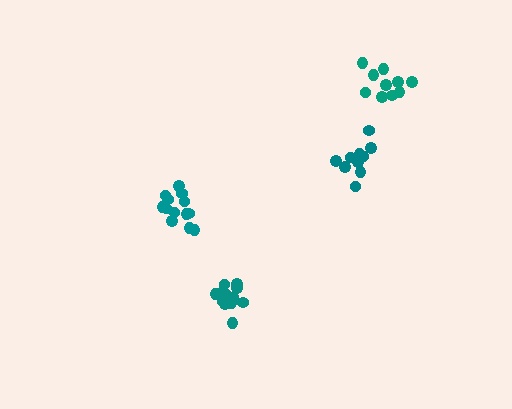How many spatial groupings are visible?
There are 4 spatial groupings.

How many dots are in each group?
Group 1: 10 dots, Group 2: 10 dots, Group 3: 13 dots, Group 4: 13 dots (46 total).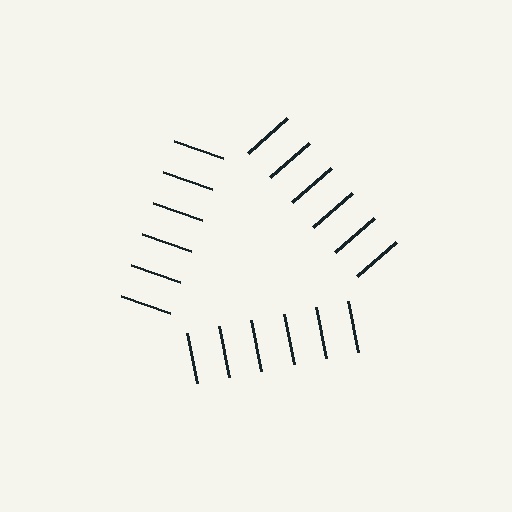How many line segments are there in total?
18 — 6 along each of the 3 edges.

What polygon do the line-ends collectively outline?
An illusory triangle — the line segments terminate on its edges but no continuous stroke is drawn.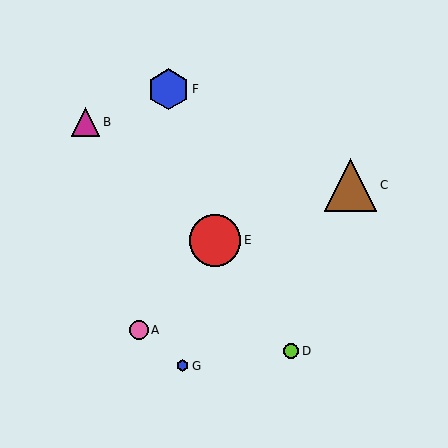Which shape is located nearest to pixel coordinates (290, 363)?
The lime circle (labeled D) at (291, 351) is nearest to that location.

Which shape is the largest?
The brown triangle (labeled C) is the largest.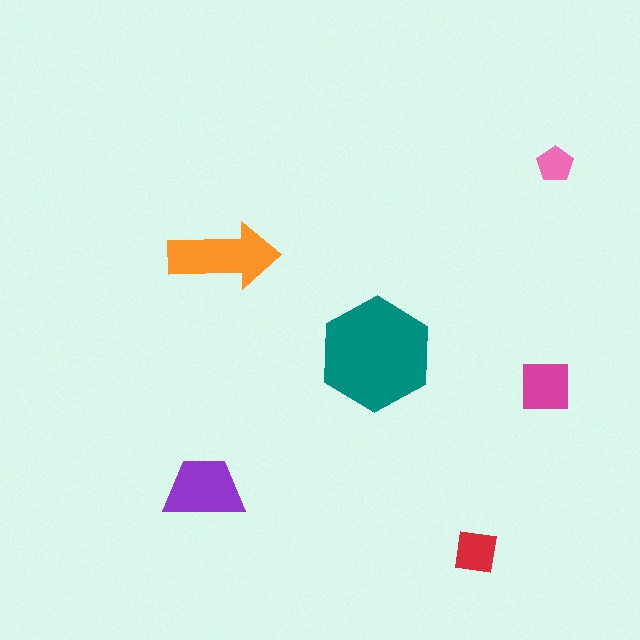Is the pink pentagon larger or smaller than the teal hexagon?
Smaller.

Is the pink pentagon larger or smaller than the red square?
Smaller.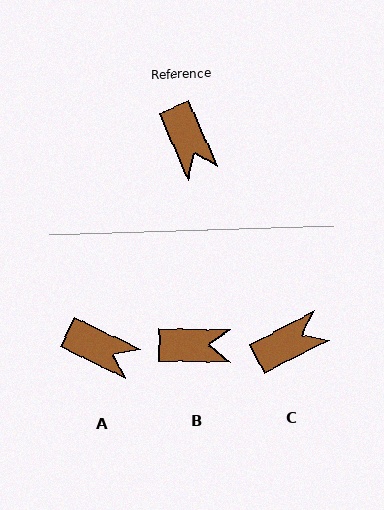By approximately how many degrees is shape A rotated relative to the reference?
Approximately 40 degrees counter-clockwise.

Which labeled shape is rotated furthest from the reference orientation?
C, about 93 degrees away.